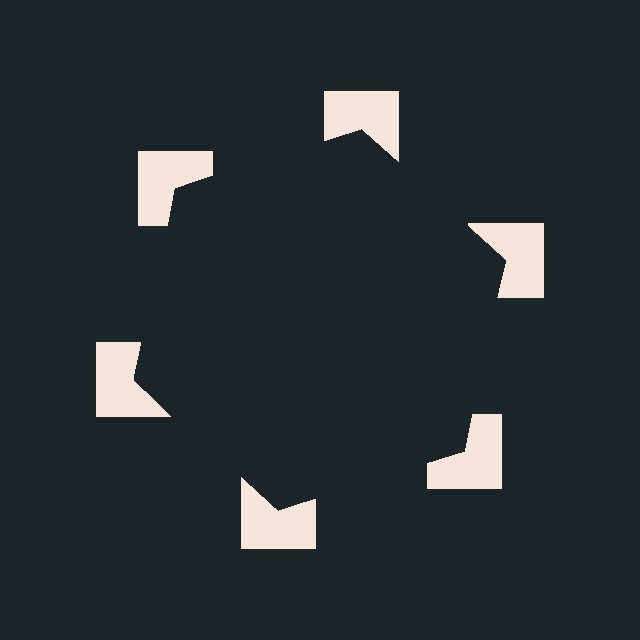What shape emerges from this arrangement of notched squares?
An illusory hexagon — its edges are inferred from the aligned wedge cuts in the notched squares, not physically drawn.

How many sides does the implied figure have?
6 sides.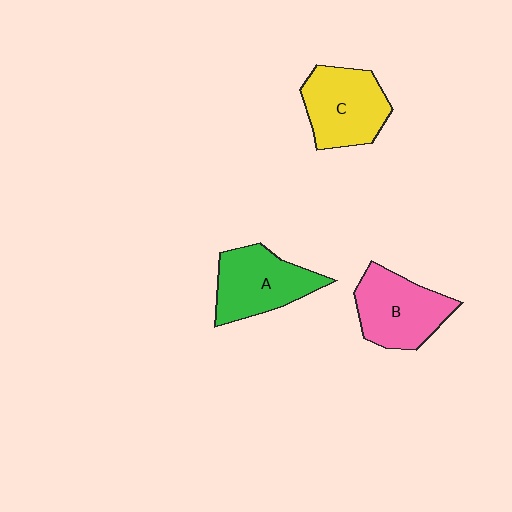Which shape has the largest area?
Shape C (yellow).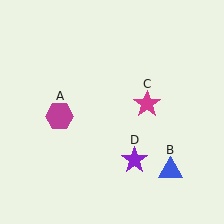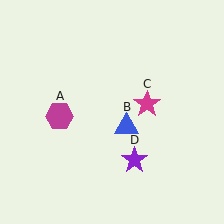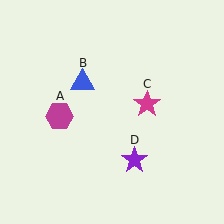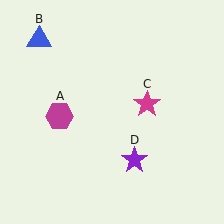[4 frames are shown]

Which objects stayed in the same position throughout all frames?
Magenta hexagon (object A) and magenta star (object C) and purple star (object D) remained stationary.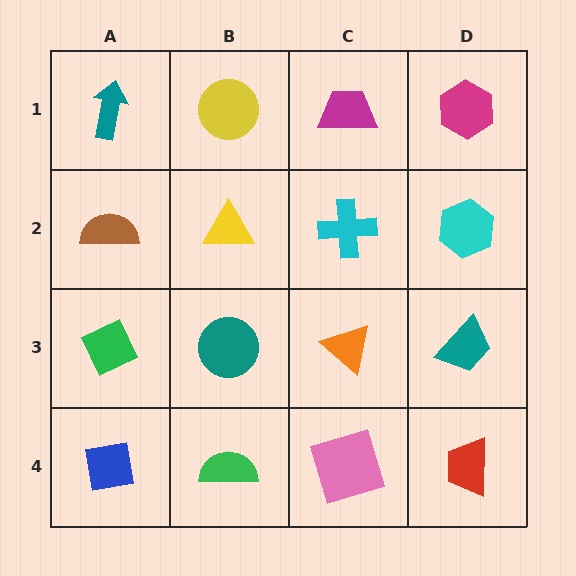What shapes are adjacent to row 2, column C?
A magenta trapezoid (row 1, column C), an orange triangle (row 3, column C), a yellow triangle (row 2, column B), a cyan hexagon (row 2, column D).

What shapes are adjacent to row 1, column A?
A brown semicircle (row 2, column A), a yellow circle (row 1, column B).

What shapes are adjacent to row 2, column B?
A yellow circle (row 1, column B), a teal circle (row 3, column B), a brown semicircle (row 2, column A), a cyan cross (row 2, column C).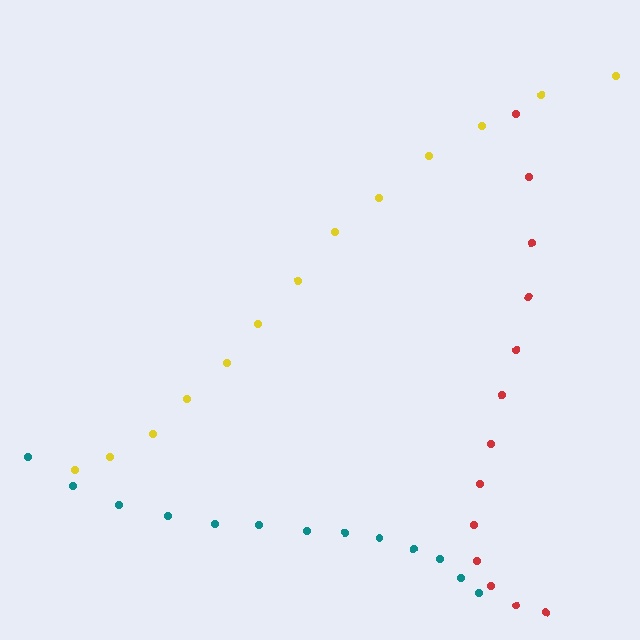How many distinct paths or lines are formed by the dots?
There are 3 distinct paths.